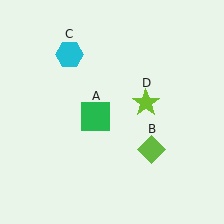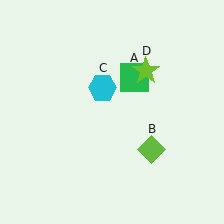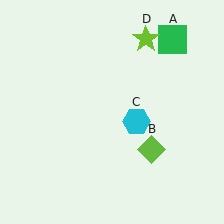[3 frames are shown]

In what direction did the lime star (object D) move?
The lime star (object D) moved up.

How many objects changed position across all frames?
3 objects changed position: green square (object A), cyan hexagon (object C), lime star (object D).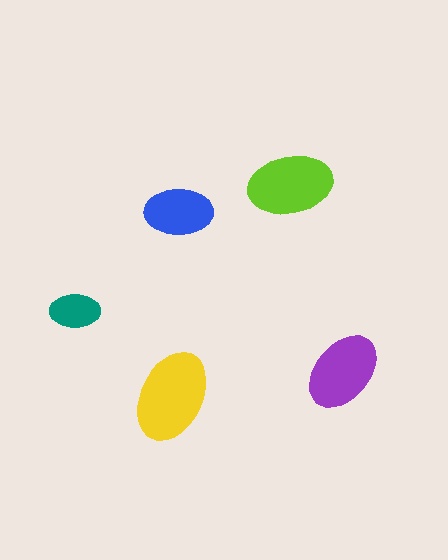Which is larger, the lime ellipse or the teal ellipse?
The lime one.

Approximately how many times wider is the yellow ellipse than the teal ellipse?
About 2 times wider.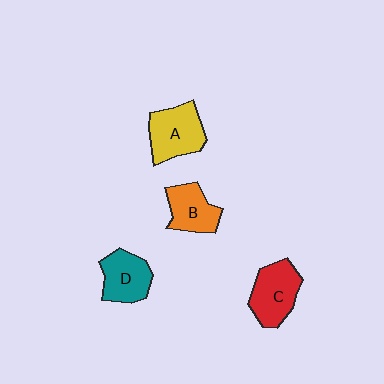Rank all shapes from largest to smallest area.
From largest to smallest: A (yellow), C (red), D (teal), B (orange).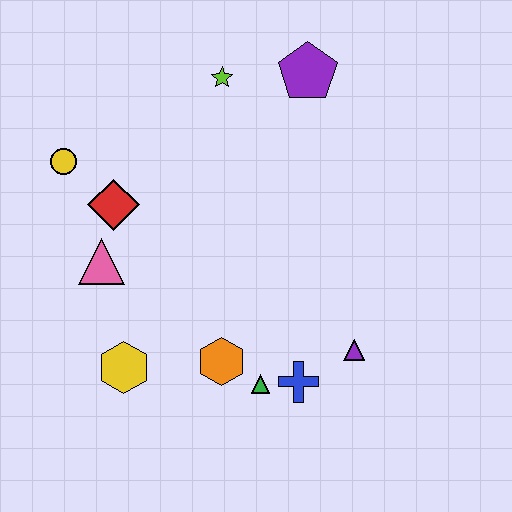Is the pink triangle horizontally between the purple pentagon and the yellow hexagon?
No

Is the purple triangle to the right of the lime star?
Yes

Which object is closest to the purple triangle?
The blue cross is closest to the purple triangle.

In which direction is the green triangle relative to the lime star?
The green triangle is below the lime star.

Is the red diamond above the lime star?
No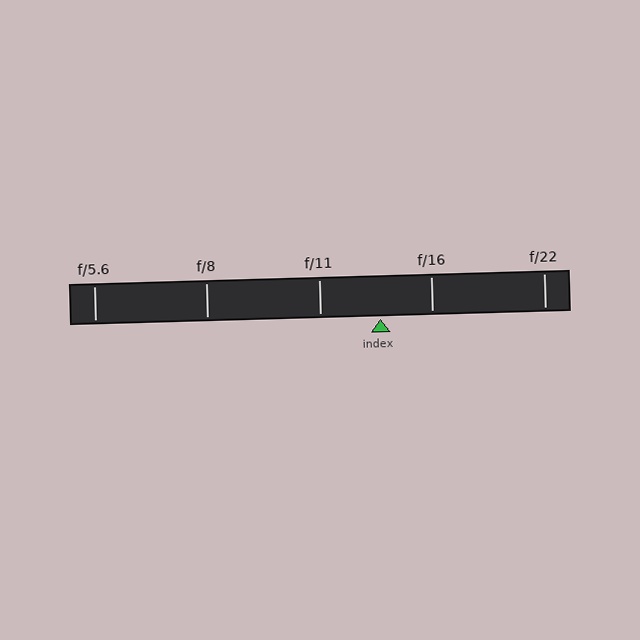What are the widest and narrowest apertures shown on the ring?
The widest aperture shown is f/5.6 and the narrowest is f/22.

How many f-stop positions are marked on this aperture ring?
There are 5 f-stop positions marked.